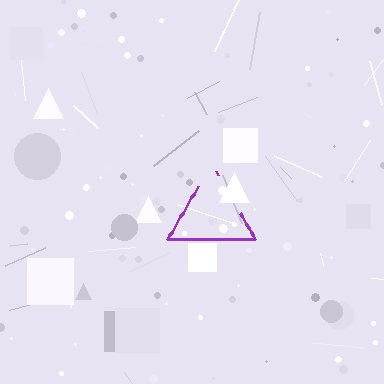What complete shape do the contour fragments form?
The contour fragments form a triangle.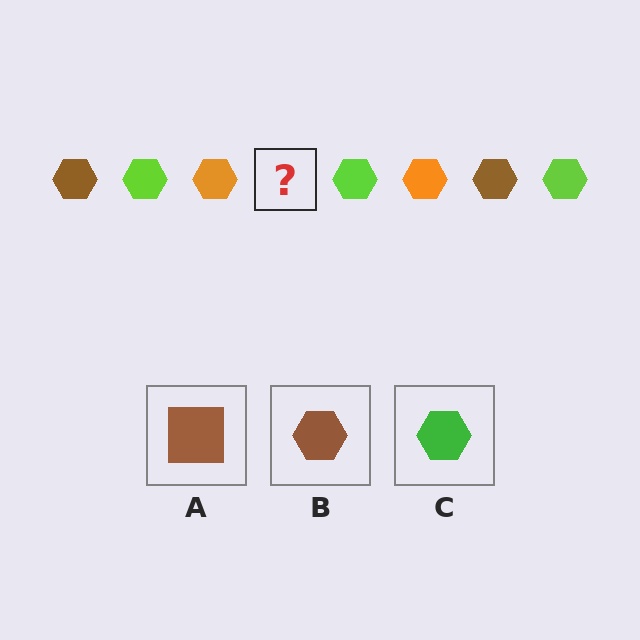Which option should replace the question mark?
Option B.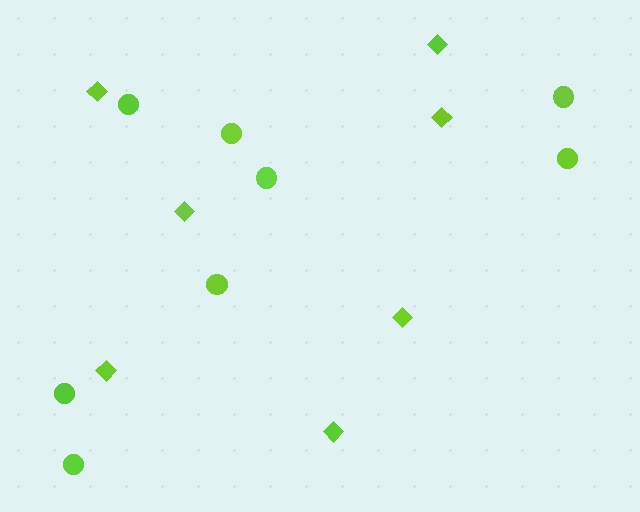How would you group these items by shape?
There are 2 groups: one group of circles (8) and one group of diamonds (7).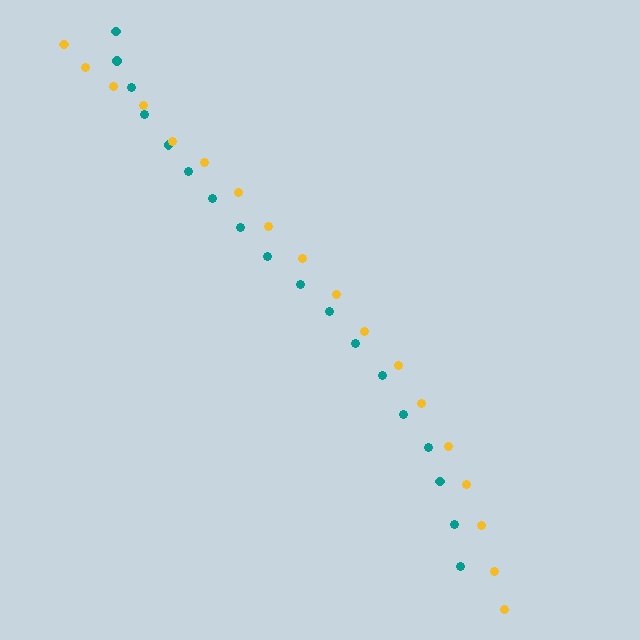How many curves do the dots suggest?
There are 2 distinct paths.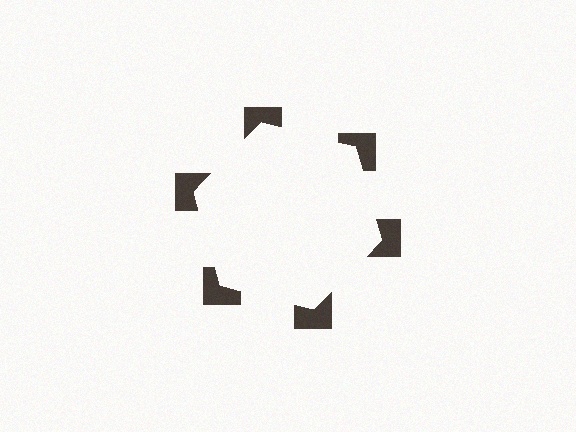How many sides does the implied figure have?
6 sides.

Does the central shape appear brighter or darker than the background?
It typically appears slightly brighter than the background, even though no actual brightness change is drawn.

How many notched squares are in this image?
There are 6 — one at each vertex of the illusory hexagon.